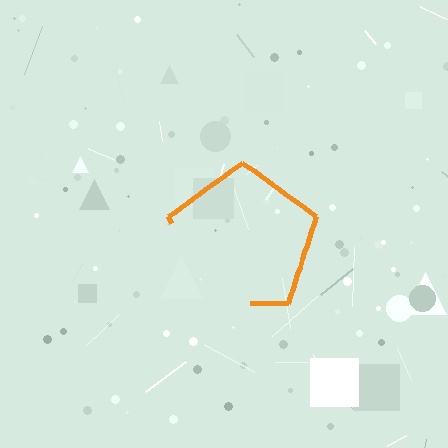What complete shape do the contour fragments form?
The contour fragments form a pentagon.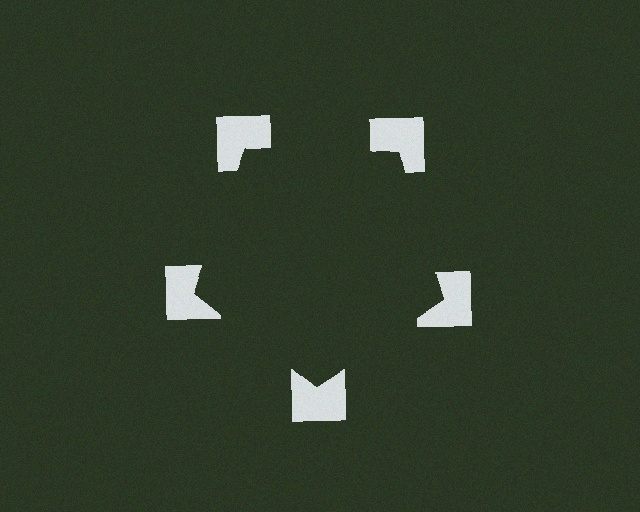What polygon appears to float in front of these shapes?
An illusory pentagon — its edges are inferred from the aligned wedge cuts in the notched squares, not physically drawn.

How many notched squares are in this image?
There are 5 — one at each vertex of the illusory pentagon.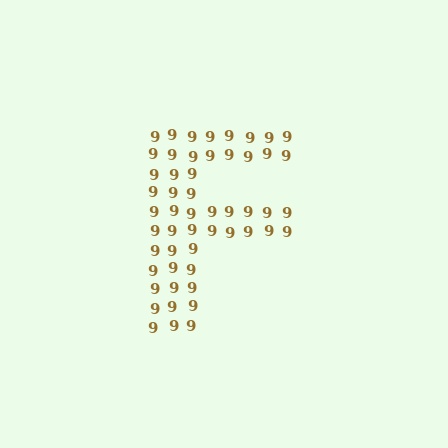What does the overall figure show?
The overall figure shows the letter F.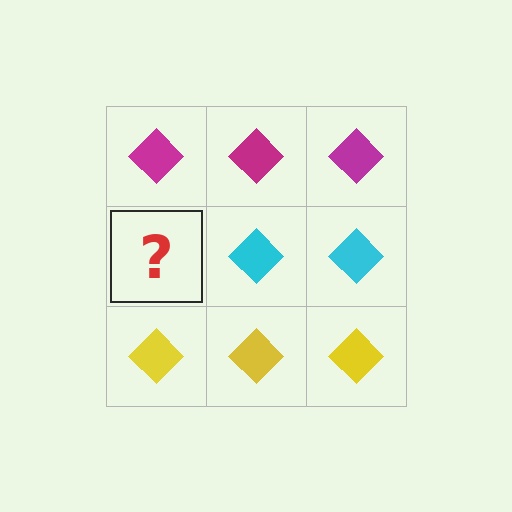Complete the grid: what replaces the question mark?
The question mark should be replaced with a cyan diamond.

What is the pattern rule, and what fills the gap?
The rule is that each row has a consistent color. The gap should be filled with a cyan diamond.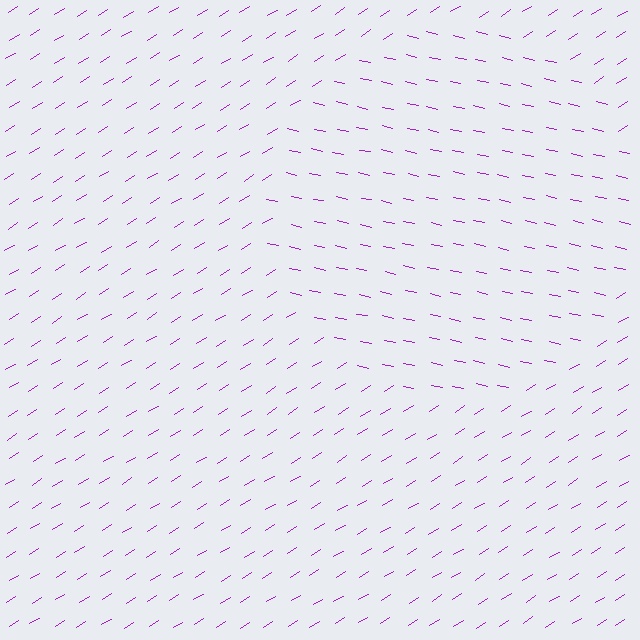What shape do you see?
I see a circle.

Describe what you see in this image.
The image is filled with small purple line segments. A circle region in the image has lines oriented differently from the surrounding lines, creating a visible texture boundary.